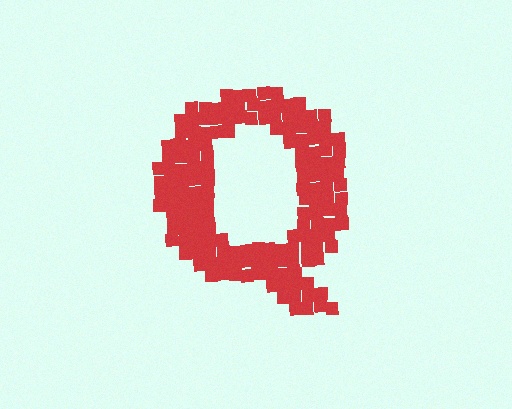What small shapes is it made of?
It is made of small squares.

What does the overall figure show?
The overall figure shows the letter Q.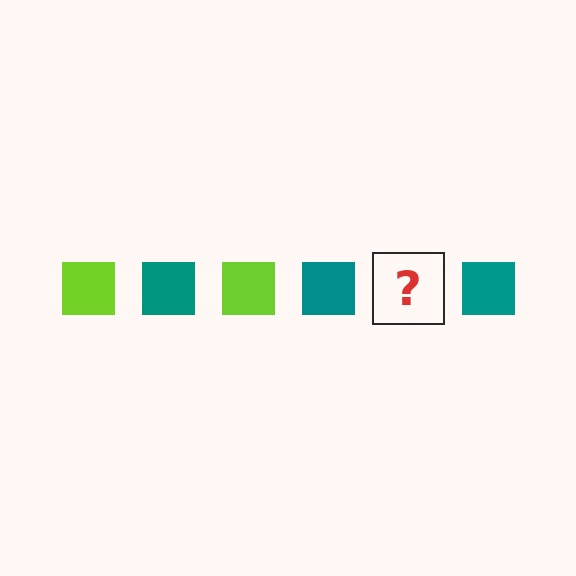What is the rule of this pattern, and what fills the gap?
The rule is that the pattern cycles through lime, teal squares. The gap should be filled with a lime square.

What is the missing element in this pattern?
The missing element is a lime square.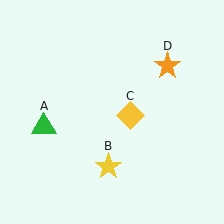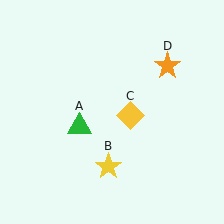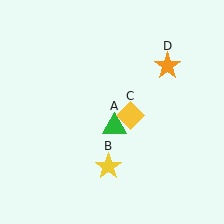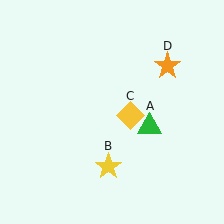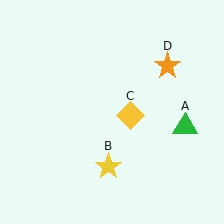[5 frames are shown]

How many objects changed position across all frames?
1 object changed position: green triangle (object A).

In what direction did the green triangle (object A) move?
The green triangle (object A) moved right.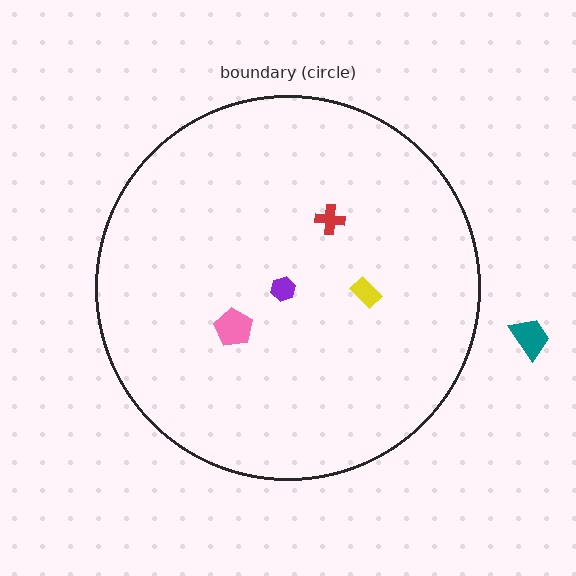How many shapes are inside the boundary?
4 inside, 1 outside.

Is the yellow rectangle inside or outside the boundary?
Inside.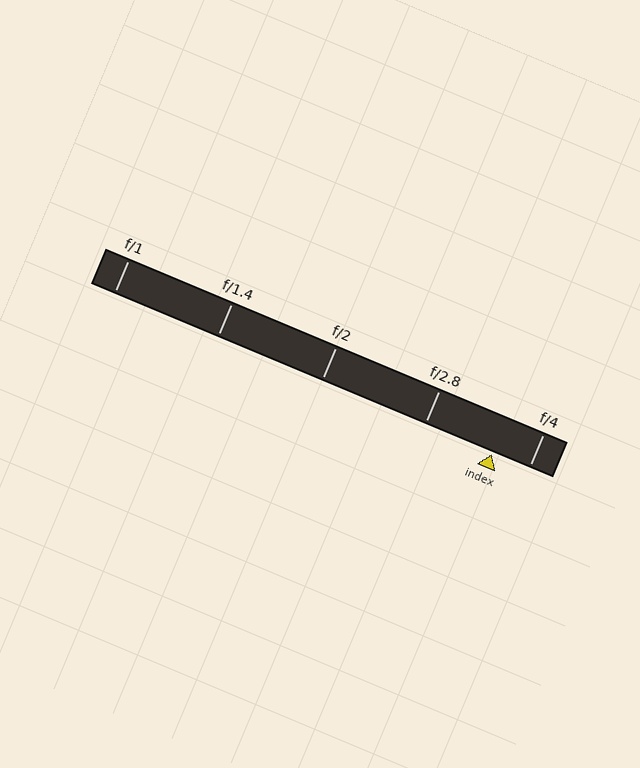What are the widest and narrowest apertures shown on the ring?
The widest aperture shown is f/1 and the narrowest is f/4.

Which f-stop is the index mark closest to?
The index mark is closest to f/4.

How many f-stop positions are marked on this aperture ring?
There are 5 f-stop positions marked.